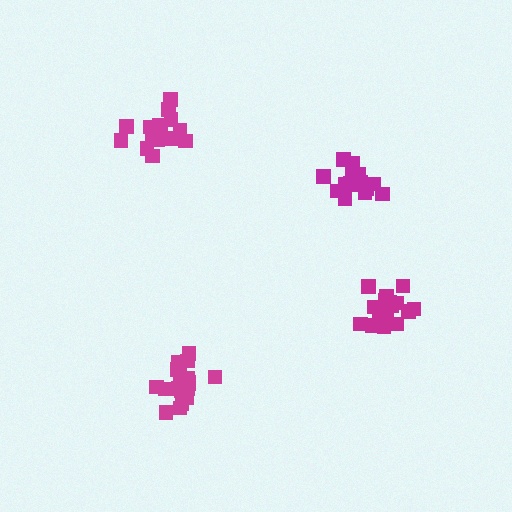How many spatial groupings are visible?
There are 4 spatial groupings.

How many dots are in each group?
Group 1: 16 dots, Group 2: 17 dots, Group 3: 19 dots, Group 4: 15 dots (67 total).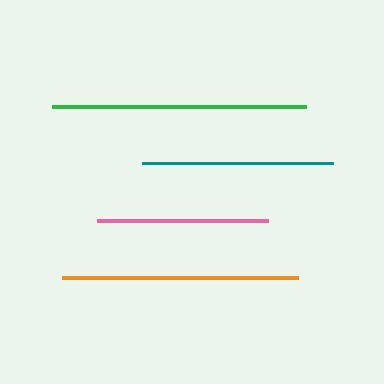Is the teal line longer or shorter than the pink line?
The teal line is longer than the pink line.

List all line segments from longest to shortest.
From longest to shortest: green, orange, teal, pink.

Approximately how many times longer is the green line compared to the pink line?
The green line is approximately 1.5 times the length of the pink line.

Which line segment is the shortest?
The pink line is the shortest at approximately 171 pixels.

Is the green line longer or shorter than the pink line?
The green line is longer than the pink line.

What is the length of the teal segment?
The teal segment is approximately 192 pixels long.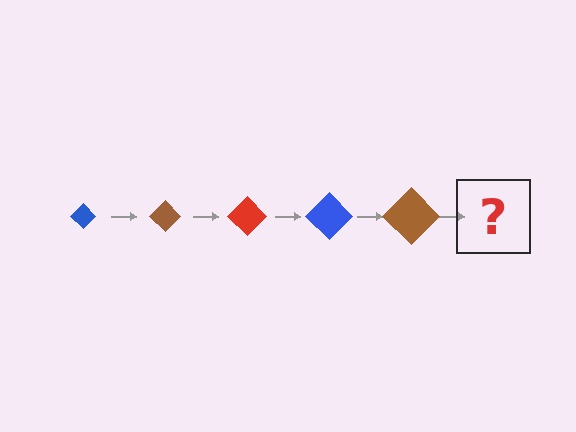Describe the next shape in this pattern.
It should be a red diamond, larger than the previous one.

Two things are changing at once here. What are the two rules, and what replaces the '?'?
The two rules are that the diamond grows larger each step and the color cycles through blue, brown, and red. The '?' should be a red diamond, larger than the previous one.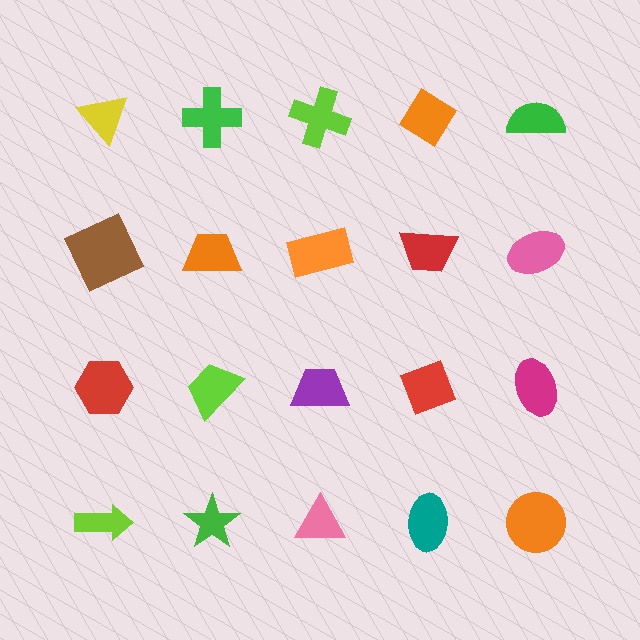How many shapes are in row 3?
5 shapes.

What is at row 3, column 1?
A red hexagon.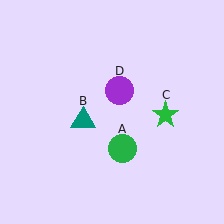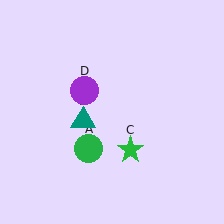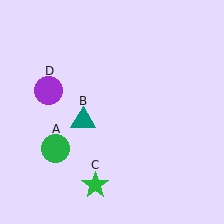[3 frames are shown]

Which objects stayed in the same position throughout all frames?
Teal triangle (object B) remained stationary.